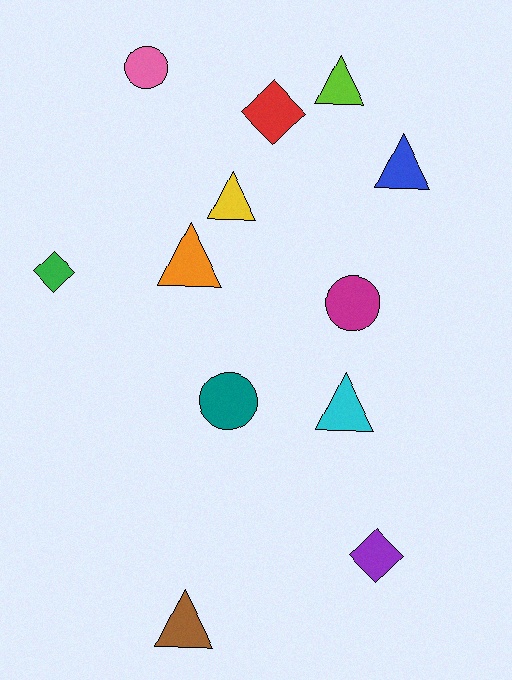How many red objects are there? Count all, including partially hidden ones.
There is 1 red object.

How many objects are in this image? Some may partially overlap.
There are 12 objects.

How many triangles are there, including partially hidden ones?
There are 6 triangles.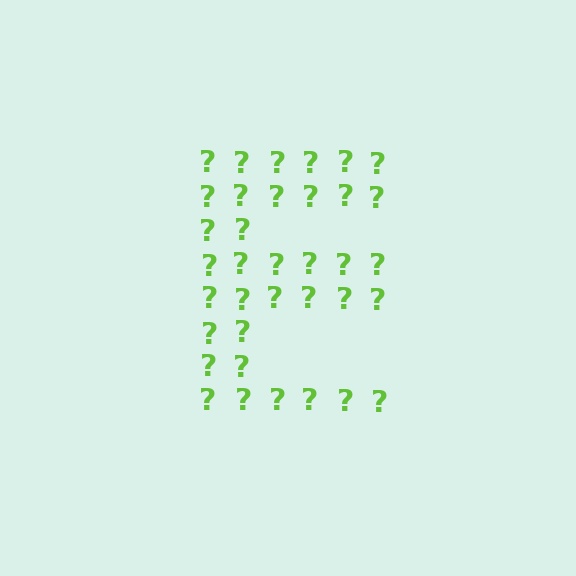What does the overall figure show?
The overall figure shows the letter E.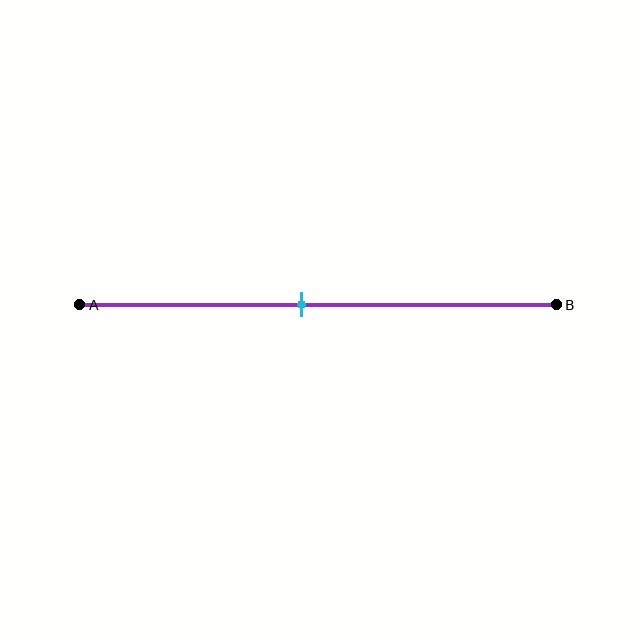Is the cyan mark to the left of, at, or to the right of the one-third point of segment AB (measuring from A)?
The cyan mark is to the right of the one-third point of segment AB.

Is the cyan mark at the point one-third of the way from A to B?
No, the mark is at about 45% from A, not at the 33% one-third point.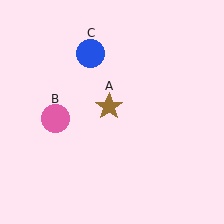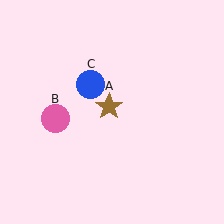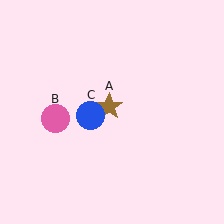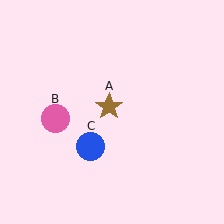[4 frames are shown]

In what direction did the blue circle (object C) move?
The blue circle (object C) moved down.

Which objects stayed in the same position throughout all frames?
Brown star (object A) and pink circle (object B) remained stationary.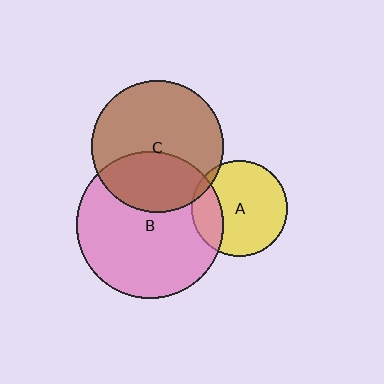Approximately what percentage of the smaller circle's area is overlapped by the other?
Approximately 35%.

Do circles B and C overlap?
Yes.